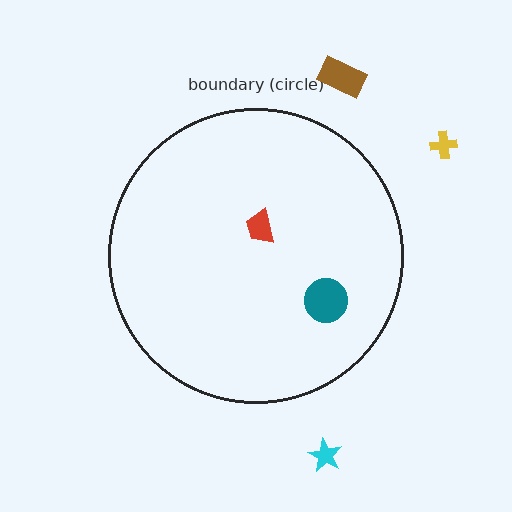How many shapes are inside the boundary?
2 inside, 3 outside.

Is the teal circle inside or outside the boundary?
Inside.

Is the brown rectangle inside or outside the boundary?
Outside.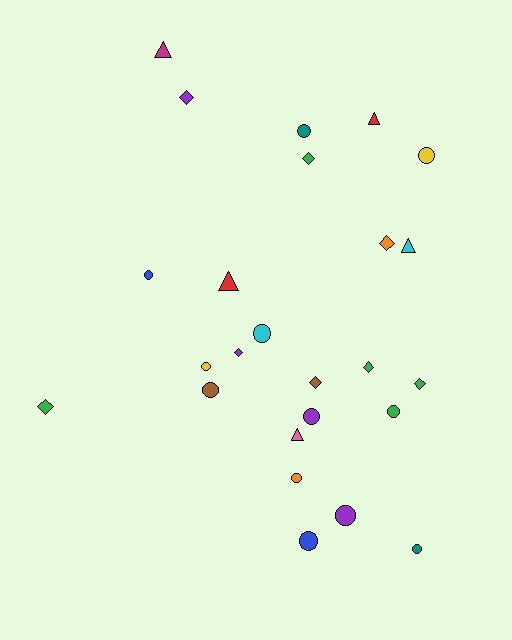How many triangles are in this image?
There are 5 triangles.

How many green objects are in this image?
There are 5 green objects.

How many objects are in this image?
There are 25 objects.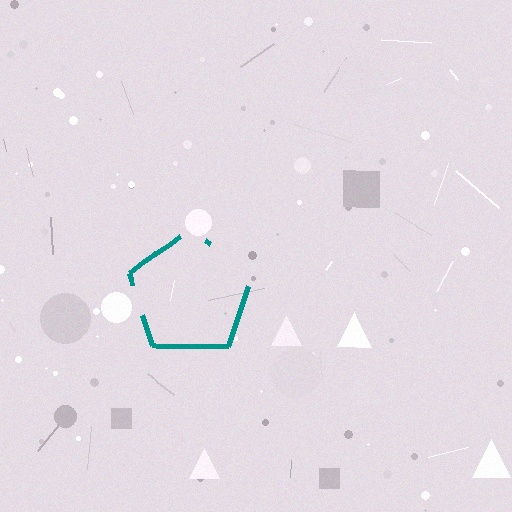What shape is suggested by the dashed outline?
The dashed outline suggests a pentagon.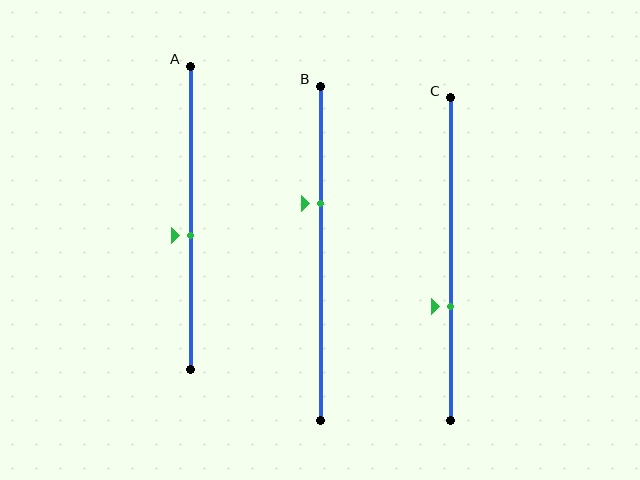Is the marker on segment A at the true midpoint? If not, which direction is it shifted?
No, the marker on segment A is shifted downward by about 6% of the segment length.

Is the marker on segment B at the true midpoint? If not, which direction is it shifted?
No, the marker on segment B is shifted upward by about 15% of the segment length.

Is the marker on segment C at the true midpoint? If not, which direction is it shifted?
No, the marker on segment C is shifted downward by about 15% of the segment length.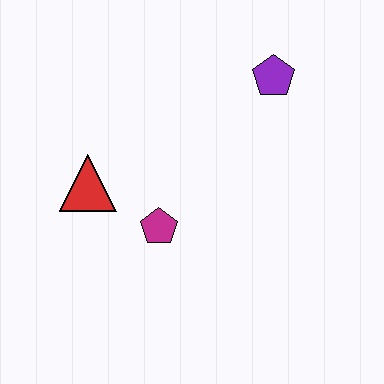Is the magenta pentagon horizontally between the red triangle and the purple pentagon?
Yes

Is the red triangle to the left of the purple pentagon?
Yes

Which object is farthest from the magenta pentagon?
The purple pentagon is farthest from the magenta pentagon.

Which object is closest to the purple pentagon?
The magenta pentagon is closest to the purple pentagon.